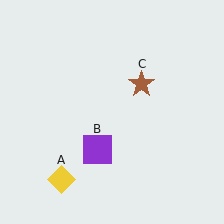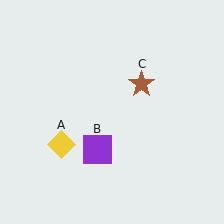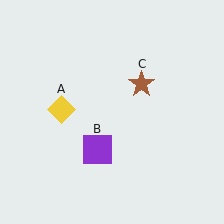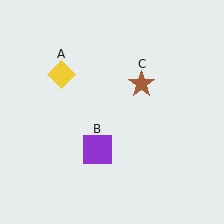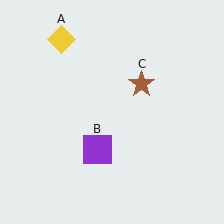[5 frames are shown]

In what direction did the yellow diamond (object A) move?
The yellow diamond (object A) moved up.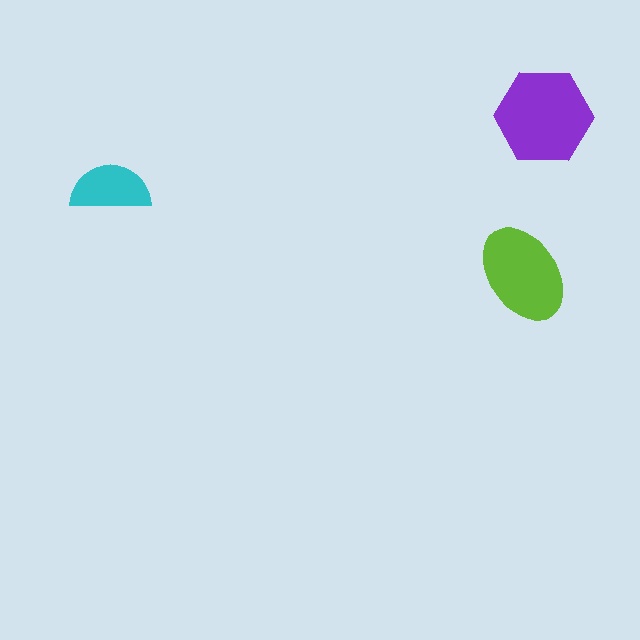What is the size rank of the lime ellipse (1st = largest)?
2nd.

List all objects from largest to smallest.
The purple hexagon, the lime ellipse, the cyan semicircle.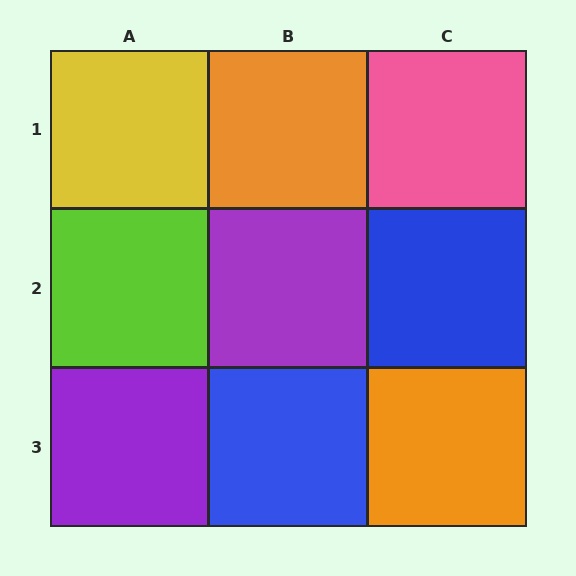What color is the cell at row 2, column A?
Lime.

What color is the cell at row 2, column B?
Purple.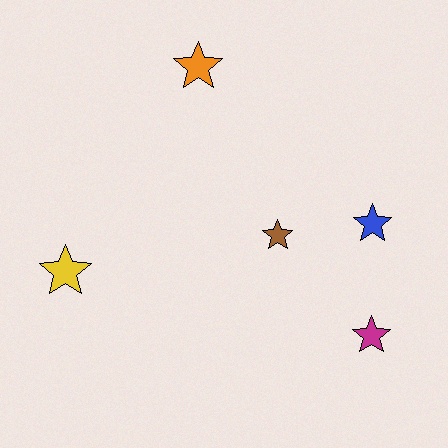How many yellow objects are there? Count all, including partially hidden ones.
There is 1 yellow object.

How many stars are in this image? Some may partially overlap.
There are 5 stars.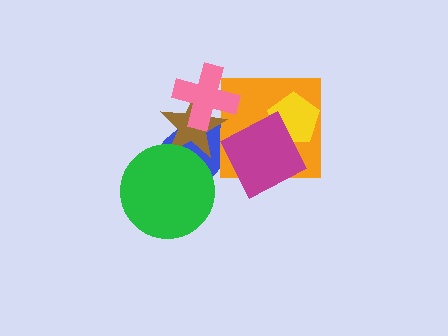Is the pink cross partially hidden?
No, no other shape covers it.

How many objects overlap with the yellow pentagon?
2 objects overlap with the yellow pentagon.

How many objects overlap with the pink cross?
3 objects overlap with the pink cross.